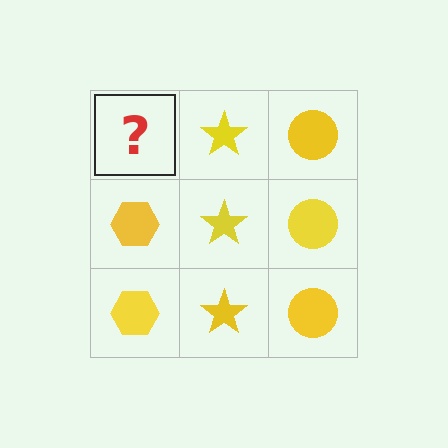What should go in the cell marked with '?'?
The missing cell should contain a yellow hexagon.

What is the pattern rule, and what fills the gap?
The rule is that each column has a consistent shape. The gap should be filled with a yellow hexagon.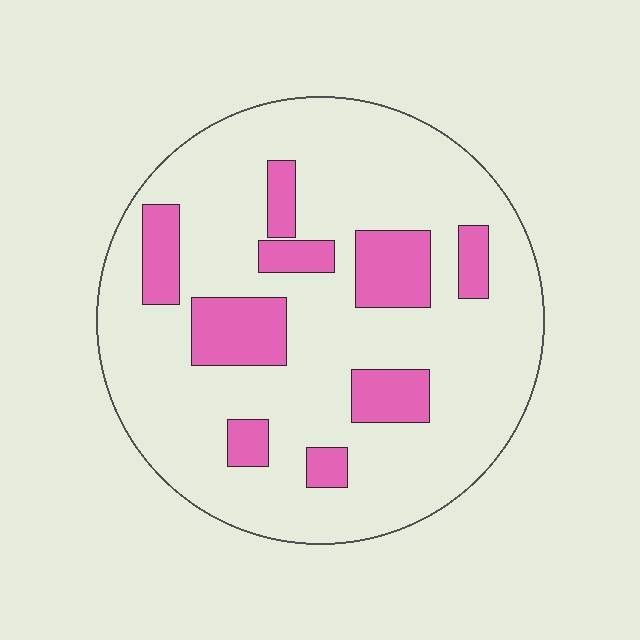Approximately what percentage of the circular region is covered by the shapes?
Approximately 20%.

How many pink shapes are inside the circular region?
9.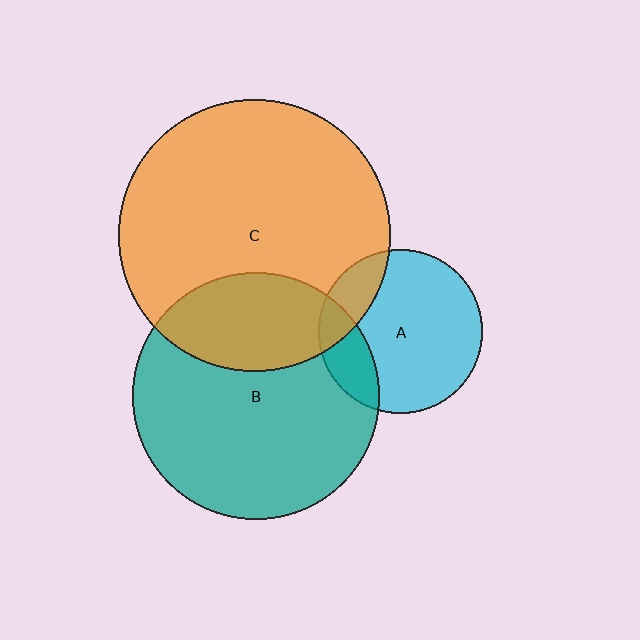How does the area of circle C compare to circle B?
Approximately 1.2 times.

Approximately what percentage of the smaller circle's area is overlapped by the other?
Approximately 20%.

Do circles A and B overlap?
Yes.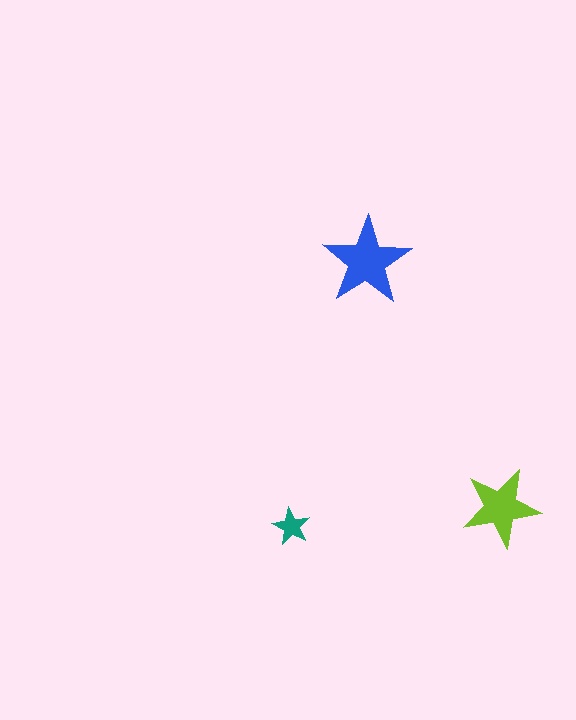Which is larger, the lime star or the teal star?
The lime one.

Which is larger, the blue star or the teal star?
The blue one.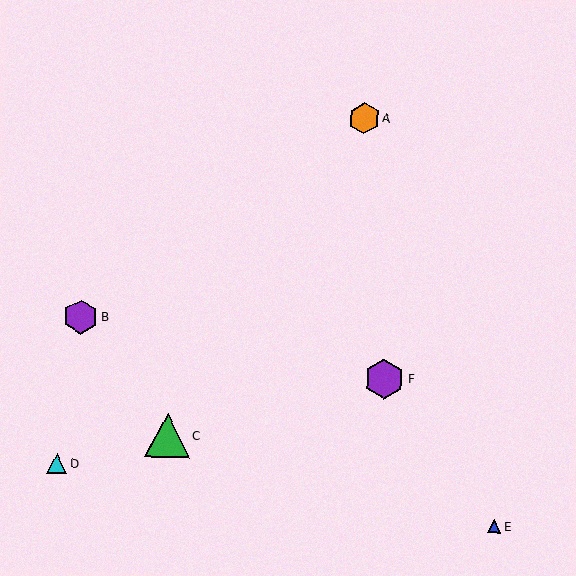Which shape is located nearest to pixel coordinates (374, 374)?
The purple hexagon (labeled F) at (384, 379) is nearest to that location.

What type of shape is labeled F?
Shape F is a purple hexagon.